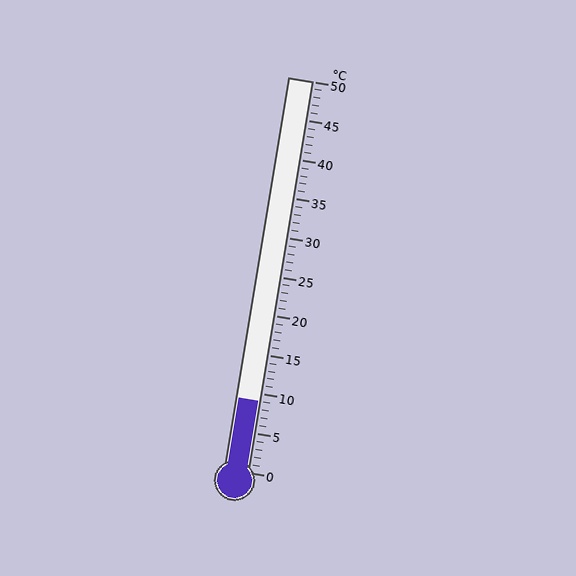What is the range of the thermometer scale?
The thermometer scale ranges from 0°C to 50°C.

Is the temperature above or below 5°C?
The temperature is above 5°C.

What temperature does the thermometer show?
The thermometer shows approximately 9°C.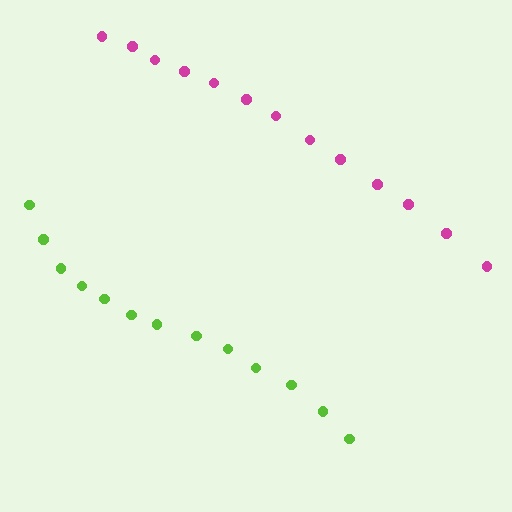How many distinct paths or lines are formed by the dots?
There are 2 distinct paths.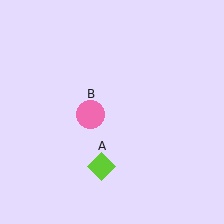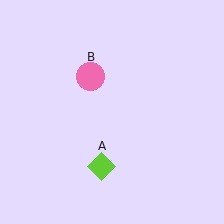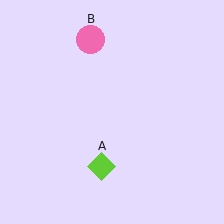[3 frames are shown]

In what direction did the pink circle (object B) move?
The pink circle (object B) moved up.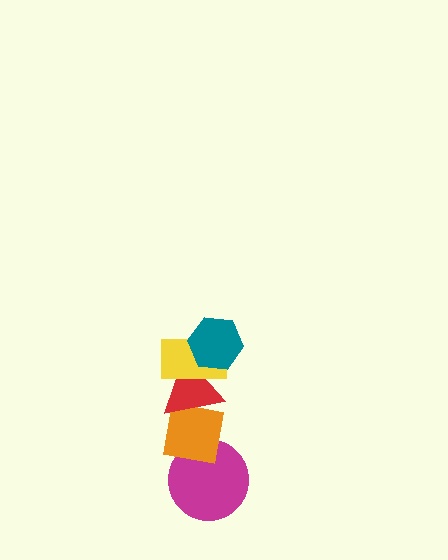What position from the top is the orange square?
The orange square is 4th from the top.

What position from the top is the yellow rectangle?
The yellow rectangle is 2nd from the top.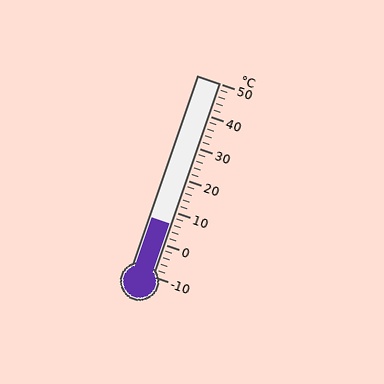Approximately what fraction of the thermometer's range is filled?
The thermometer is filled to approximately 25% of its range.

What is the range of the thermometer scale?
The thermometer scale ranges from -10°C to 50°C.